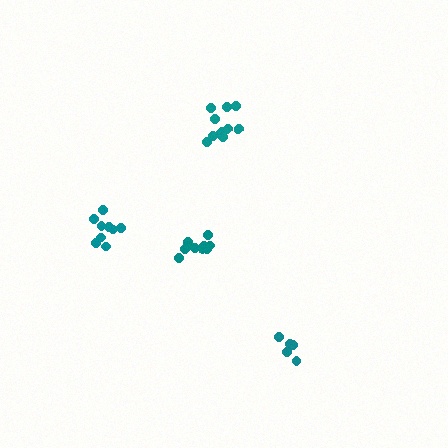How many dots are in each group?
Group 1: 5 dots, Group 2: 9 dots, Group 3: 10 dots, Group 4: 9 dots (33 total).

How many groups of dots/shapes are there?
There are 4 groups.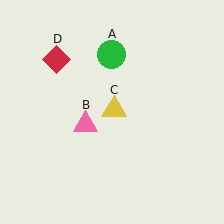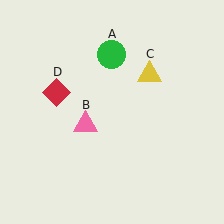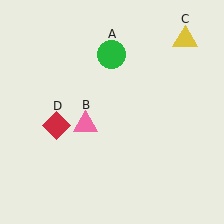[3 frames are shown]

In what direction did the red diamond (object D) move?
The red diamond (object D) moved down.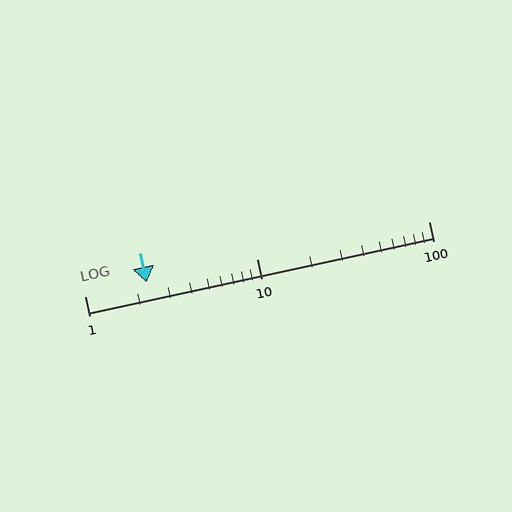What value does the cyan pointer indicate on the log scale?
The pointer indicates approximately 2.3.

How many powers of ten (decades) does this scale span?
The scale spans 2 decades, from 1 to 100.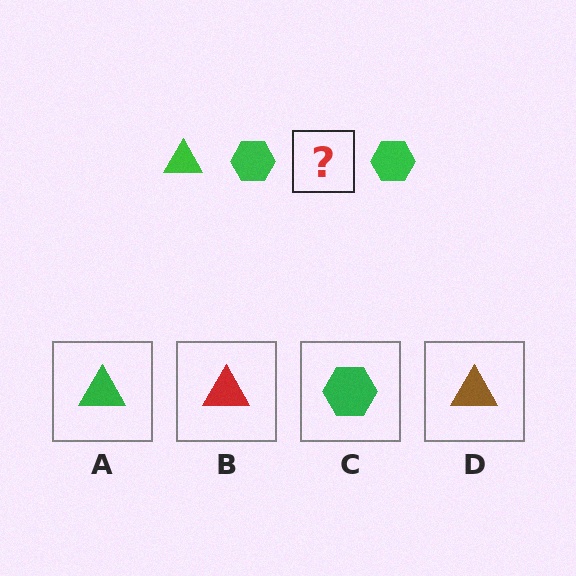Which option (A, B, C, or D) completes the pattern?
A.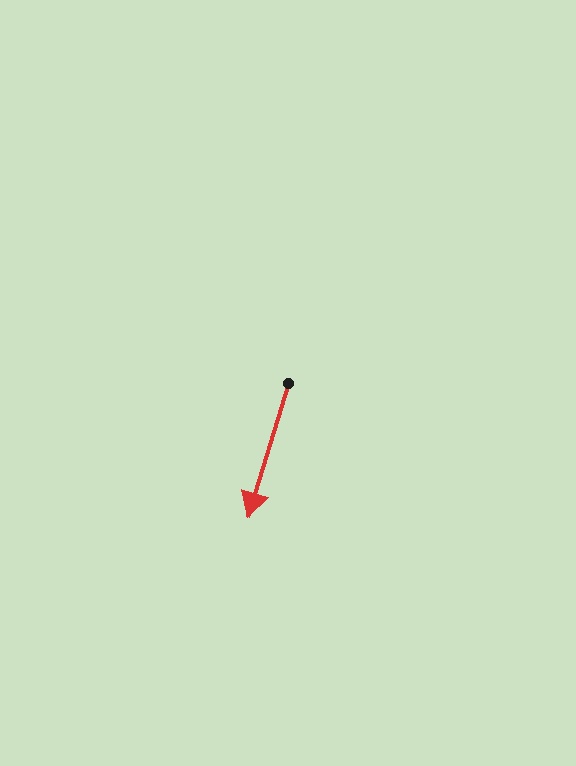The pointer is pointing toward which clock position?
Roughly 7 o'clock.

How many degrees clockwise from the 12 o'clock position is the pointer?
Approximately 197 degrees.